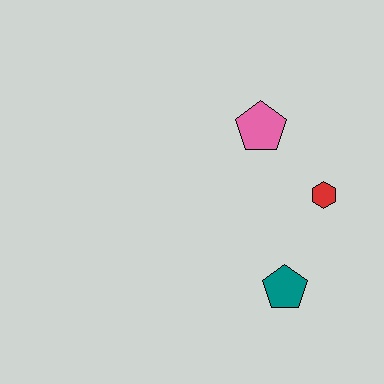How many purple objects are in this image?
There are no purple objects.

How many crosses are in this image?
There are no crosses.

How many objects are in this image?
There are 3 objects.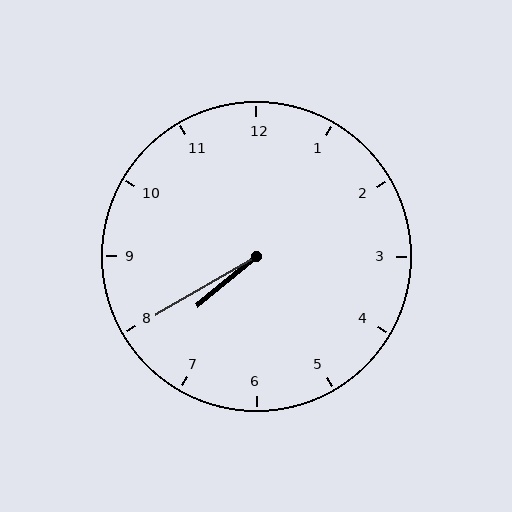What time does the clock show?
7:40.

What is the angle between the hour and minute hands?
Approximately 10 degrees.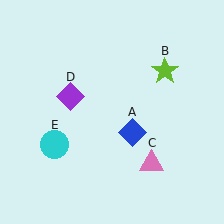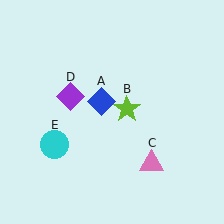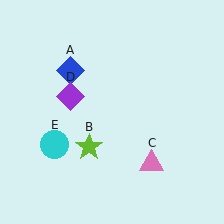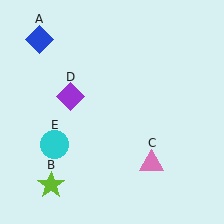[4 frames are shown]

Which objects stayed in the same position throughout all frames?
Pink triangle (object C) and purple diamond (object D) and cyan circle (object E) remained stationary.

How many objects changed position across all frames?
2 objects changed position: blue diamond (object A), lime star (object B).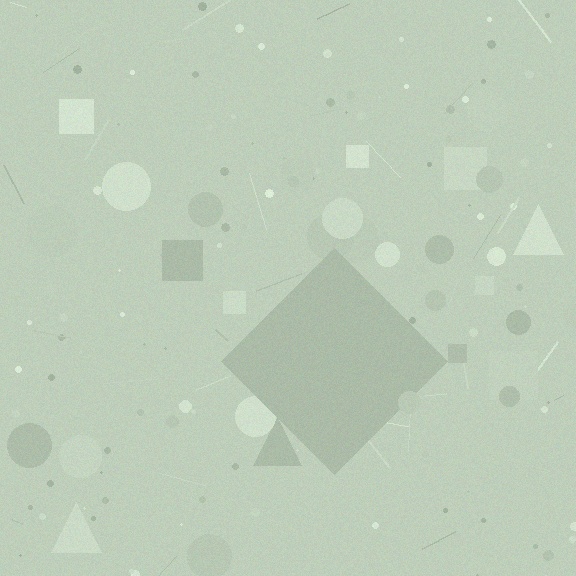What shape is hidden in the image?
A diamond is hidden in the image.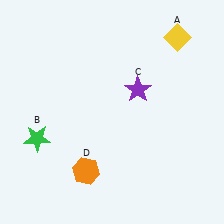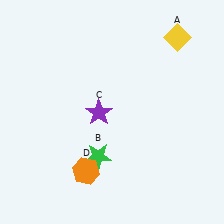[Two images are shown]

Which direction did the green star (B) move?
The green star (B) moved right.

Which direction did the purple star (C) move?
The purple star (C) moved left.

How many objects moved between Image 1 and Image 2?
2 objects moved between the two images.